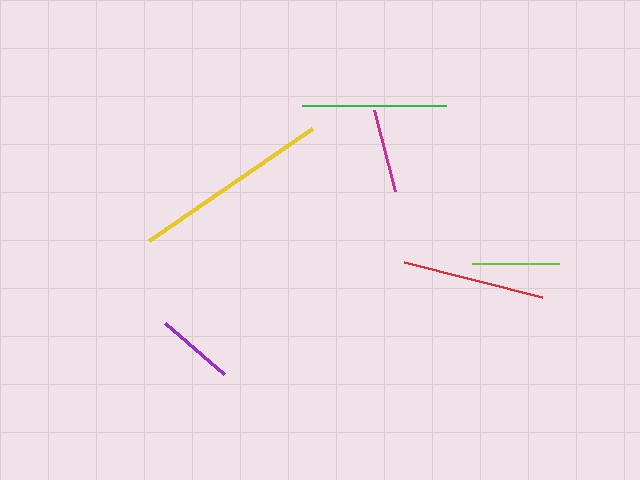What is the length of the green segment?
The green segment is approximately 144 pixels long.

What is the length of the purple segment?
The purple segment is approximately 78 pixels long.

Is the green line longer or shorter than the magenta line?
The green line is longer than the magenta line.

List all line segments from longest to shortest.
From longest to shortest: yellow, green, red, lime, magenta, purple.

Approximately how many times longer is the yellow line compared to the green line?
The yellow line is approximately 1.4 times the length of the green line.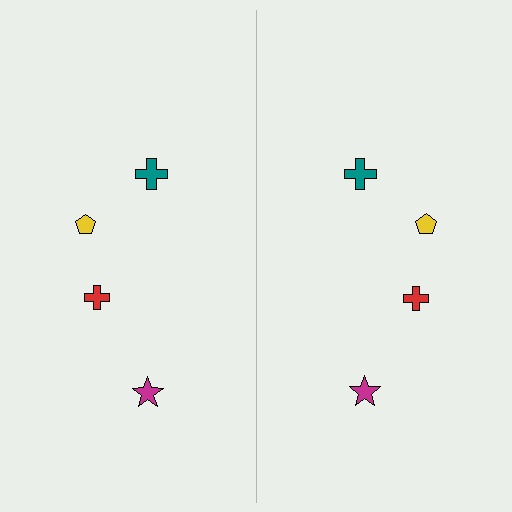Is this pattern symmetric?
Yes, this pattern has bilateral (reflection) symmetry.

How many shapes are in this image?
There are 8 shapes in this image.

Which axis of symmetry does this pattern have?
The pattern has a vertical axis of symmetry running through the center of the image.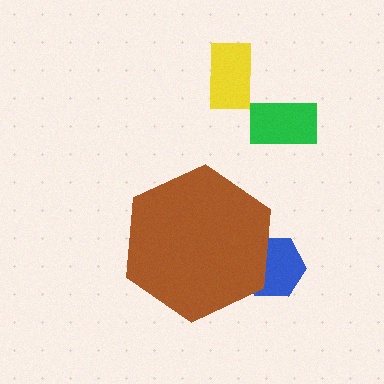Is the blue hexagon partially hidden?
Yes, the blue hexagon is partially hidden behind the brown hexagon.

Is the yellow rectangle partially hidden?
No, the yellow rectangle is fully visible.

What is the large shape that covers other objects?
A brown hexagon.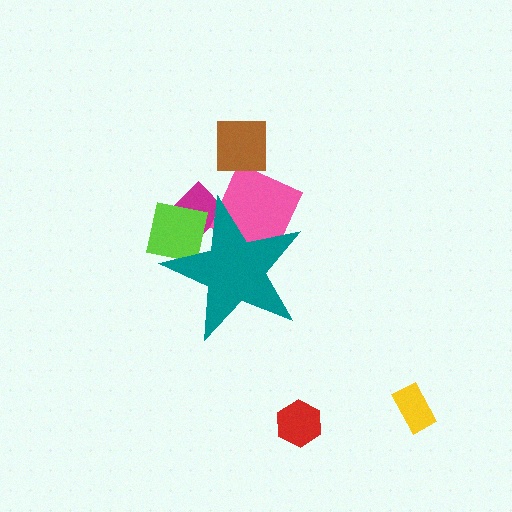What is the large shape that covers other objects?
A teal star.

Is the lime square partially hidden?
Yes, the lime square is partially hidden behind the teal star.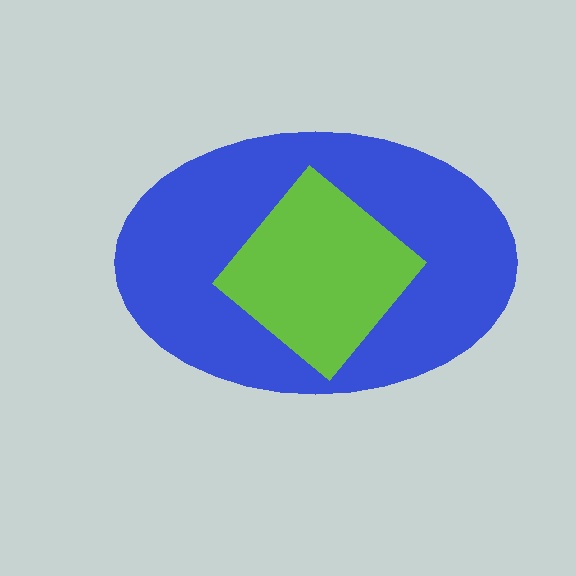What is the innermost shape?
The lime diamond.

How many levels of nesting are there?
2.